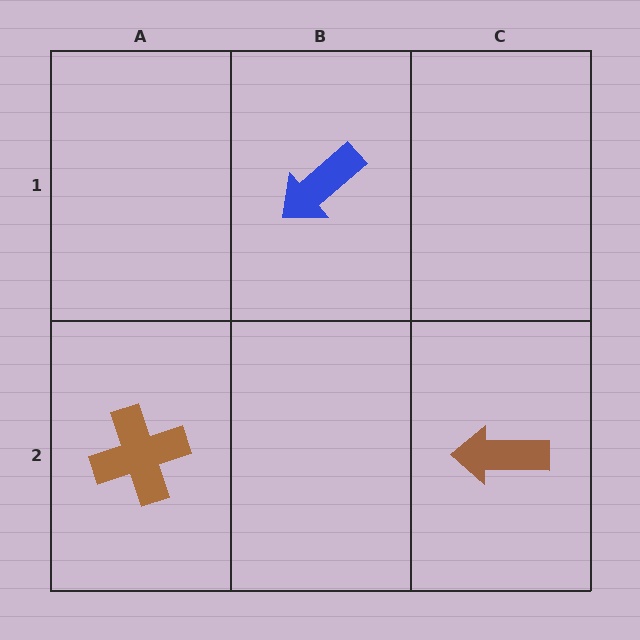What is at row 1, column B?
A blue arrow.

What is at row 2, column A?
A brown cross.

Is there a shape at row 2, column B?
No, that cell is empty.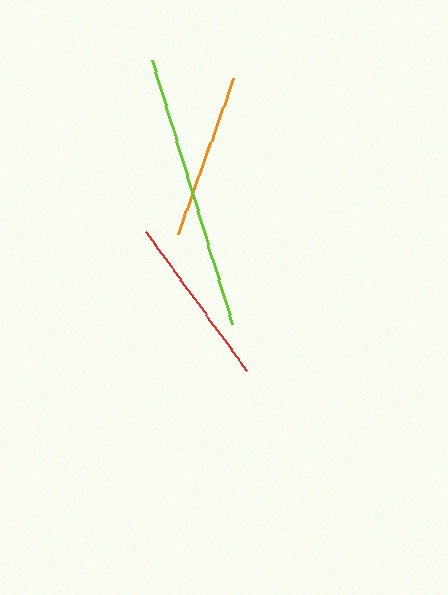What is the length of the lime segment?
The lime segment is approximately 276 pixels long.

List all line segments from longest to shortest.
From longest to shortest: lime, red, orange.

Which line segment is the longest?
The lime line is the longest at approximately 276 pixels.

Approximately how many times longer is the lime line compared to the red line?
The lime line is approximately 1.6 times the length of the red line.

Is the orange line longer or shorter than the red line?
The red line is longer than the orange line.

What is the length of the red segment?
The red segment is approximately 172 pixels long.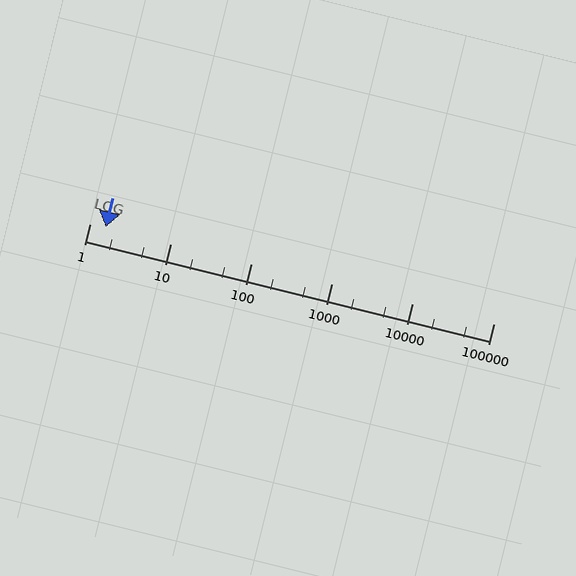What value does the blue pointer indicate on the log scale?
The pointer indicates approximately 1.6.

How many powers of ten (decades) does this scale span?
The scale spans 5 decades, from 1 to 100000.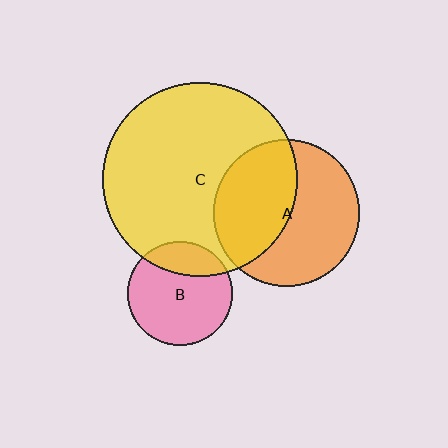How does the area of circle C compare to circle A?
Approximately 1.8 times.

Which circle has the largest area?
Circle C (yellow).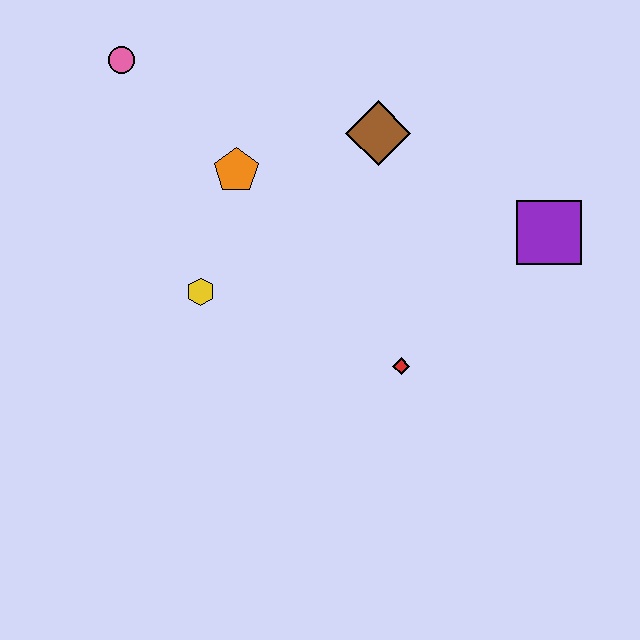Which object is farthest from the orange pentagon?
The purple square is farthest from the orange pentagon.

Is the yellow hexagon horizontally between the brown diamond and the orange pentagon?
No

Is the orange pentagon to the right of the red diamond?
No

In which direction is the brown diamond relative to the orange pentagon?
The brown diamond is to the right of the orange pentagon.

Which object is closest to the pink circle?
The orange pentagon is closest to the pink circle.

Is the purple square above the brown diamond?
No